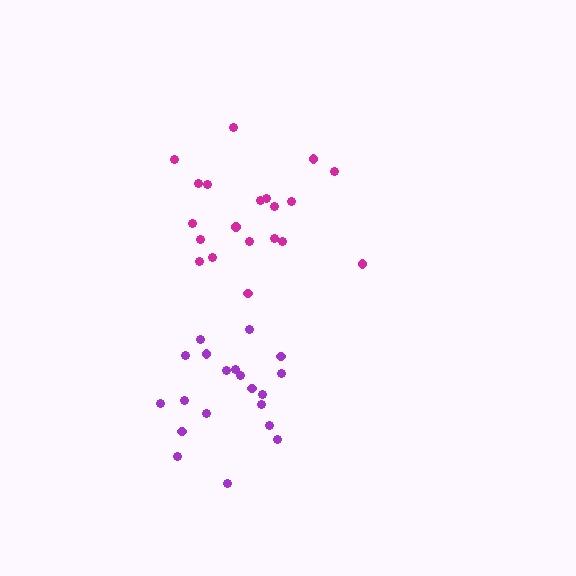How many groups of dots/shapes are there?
There are 2 groups.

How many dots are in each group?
Group 1: 20 dots, Group 2: 20 dots (40 total).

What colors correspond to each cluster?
The clusters are colored: purple, magenta.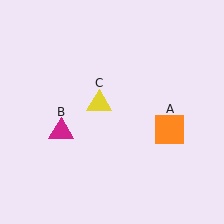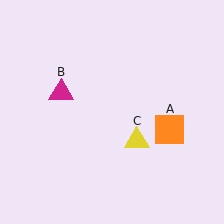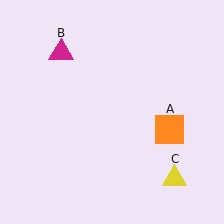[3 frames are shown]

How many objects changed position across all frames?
2 objects changed position: magenta triangle (object B), yellow triangle (object C).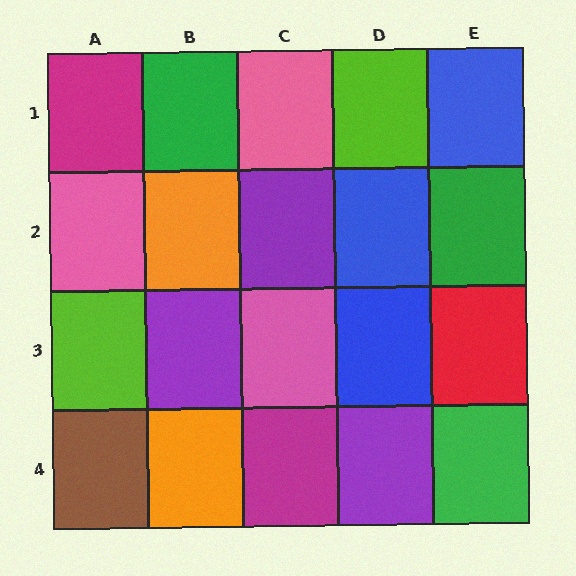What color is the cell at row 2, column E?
Green.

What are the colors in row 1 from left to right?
Magenta, green, pink, lime, blue.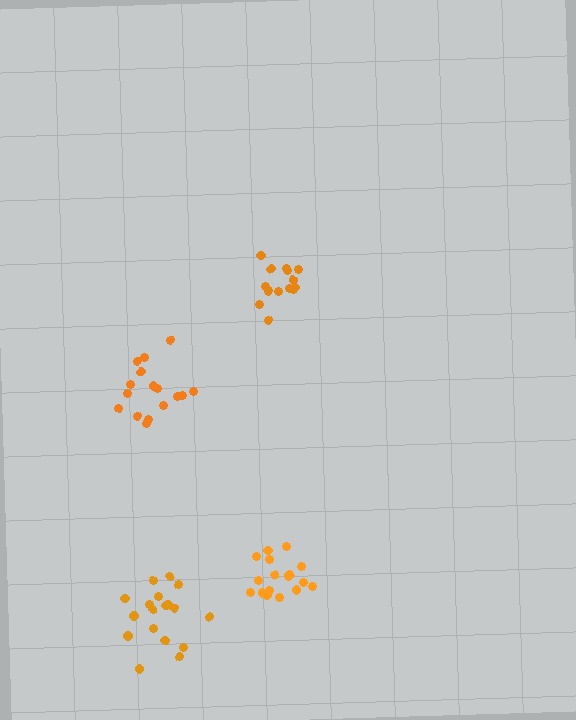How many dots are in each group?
Group 1: 18 dots, Group 2: 18 dots, Group 3: 16 dots, Group 4: 14 dots (66 total).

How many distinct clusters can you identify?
There are 4 distinct clusters.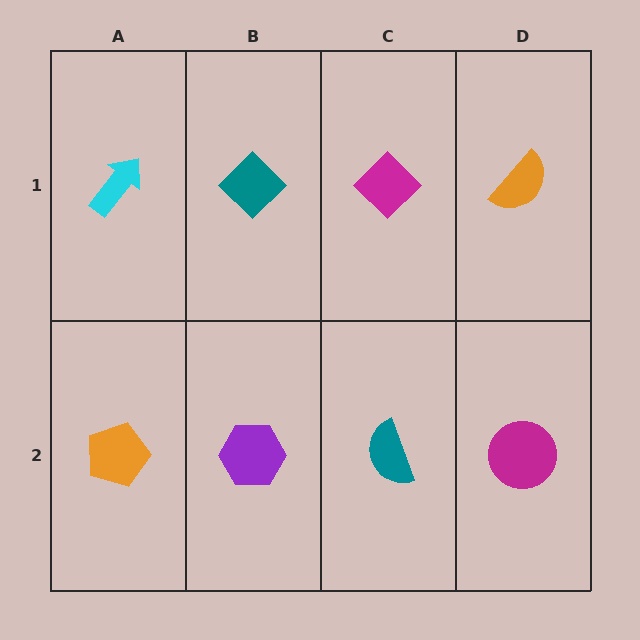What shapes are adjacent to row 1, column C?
A teal semicircle (row 2, column C), a teal diamond (row 1, column B), an orange semicircle (row 1, column D).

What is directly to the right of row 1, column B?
A magenta diamond.